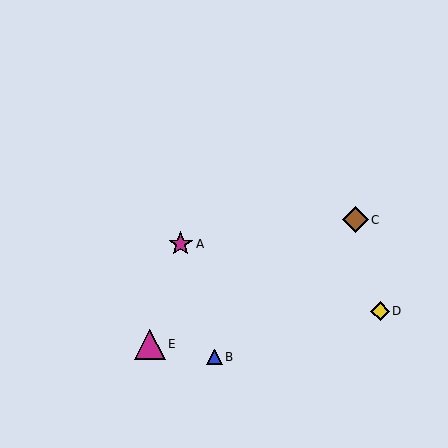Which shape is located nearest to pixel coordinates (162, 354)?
The magenta triangle (labeled E) at (150, 344) is nearest to that location.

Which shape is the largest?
The magenta triangle (labeled E) is the largest.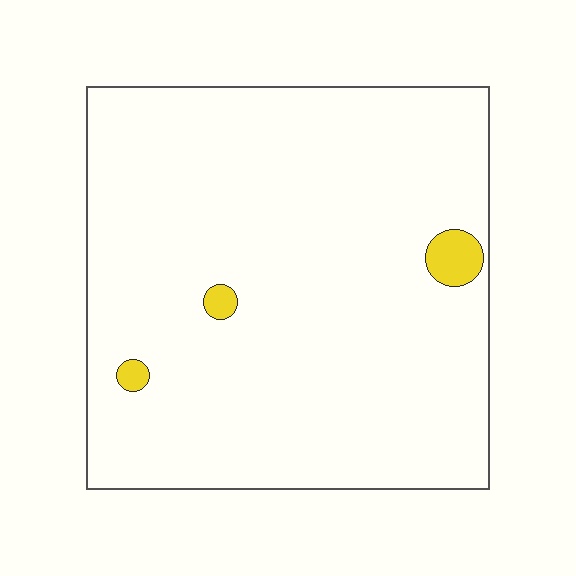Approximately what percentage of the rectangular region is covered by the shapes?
Approximately 5%.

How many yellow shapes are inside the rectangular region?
3.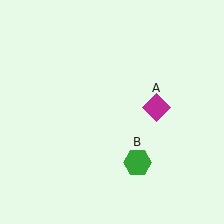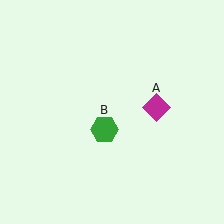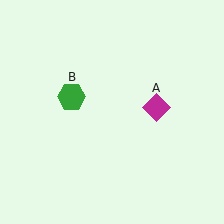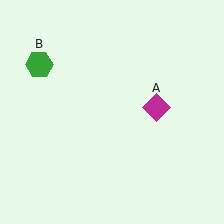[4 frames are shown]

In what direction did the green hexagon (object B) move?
The green hexagon (object B) moved up and to the left.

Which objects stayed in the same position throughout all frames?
Magenta diamond (object A) remained stationary.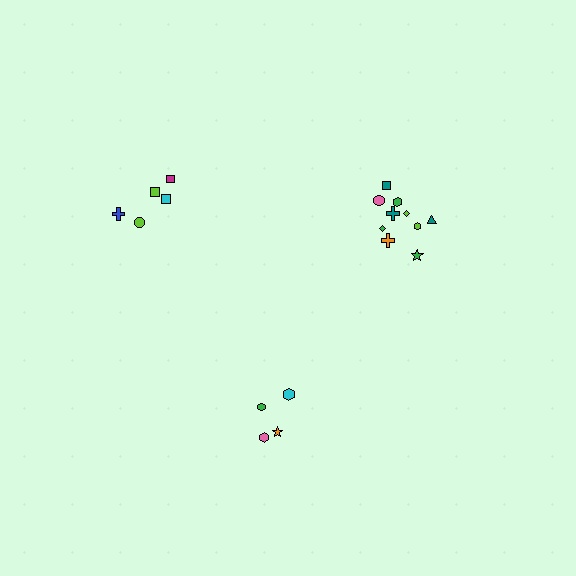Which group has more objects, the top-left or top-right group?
The top-right group.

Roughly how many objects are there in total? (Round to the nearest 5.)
Roughly 20 objects in total.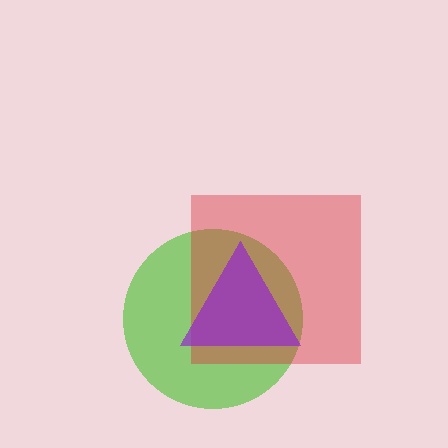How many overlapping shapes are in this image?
There are 3 overlapping shapes in the image.